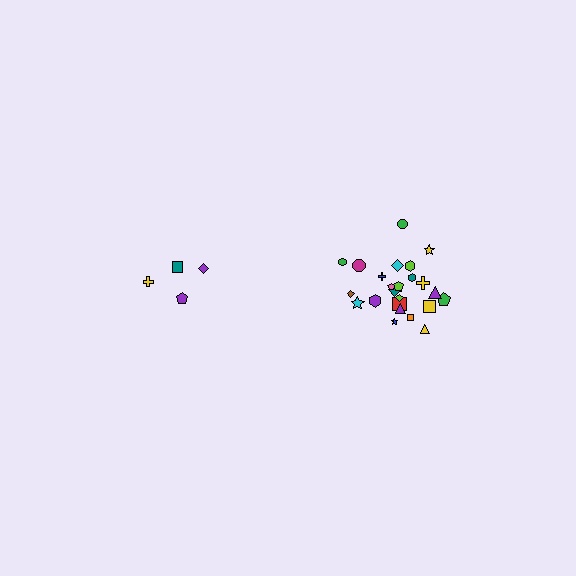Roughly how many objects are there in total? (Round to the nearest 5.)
Roughly 30 objects in total.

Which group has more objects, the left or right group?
The right group.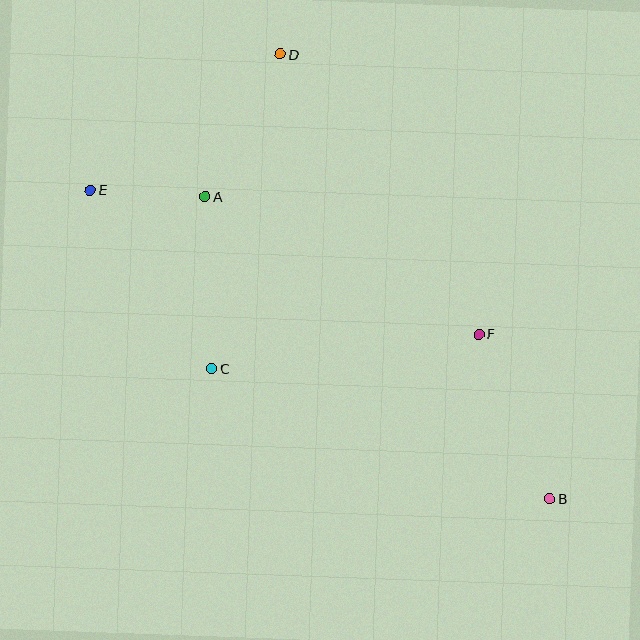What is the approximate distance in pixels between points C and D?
The distance between C and D is approximately 321 pixels.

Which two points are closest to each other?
Points A and E are closest to each other.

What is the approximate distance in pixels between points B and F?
The distance between B and F is approximately 179 pixels.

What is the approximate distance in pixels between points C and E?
The distance between C and E is approximately 216 pixels.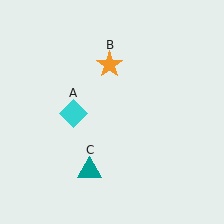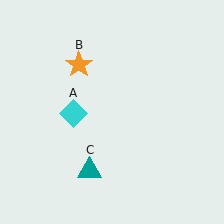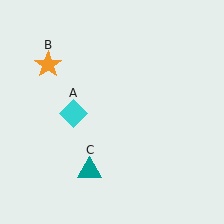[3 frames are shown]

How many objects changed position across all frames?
1 object changed position: orange star (object B).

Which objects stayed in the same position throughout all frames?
Cyan diamond (object A) and teal triangle (object C) remained stationary.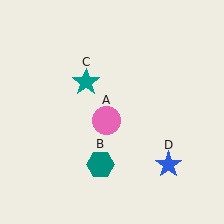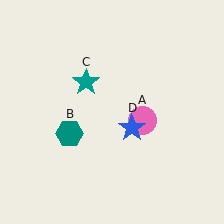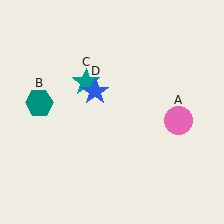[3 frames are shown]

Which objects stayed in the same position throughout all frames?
Teal star (object C) remained stationary.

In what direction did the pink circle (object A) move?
The pink circle (object A) moved right.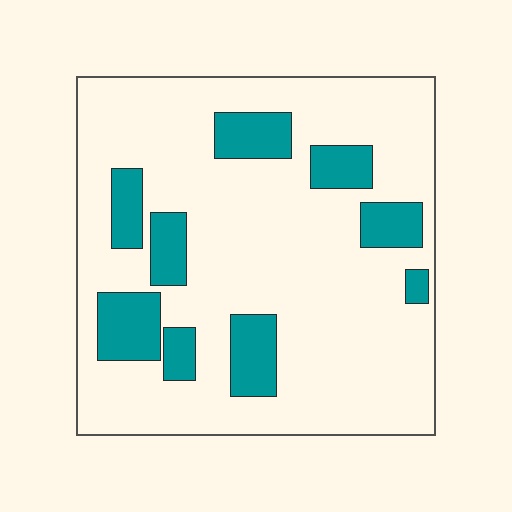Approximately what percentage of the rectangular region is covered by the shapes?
Approximately 20%.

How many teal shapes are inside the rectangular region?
9.